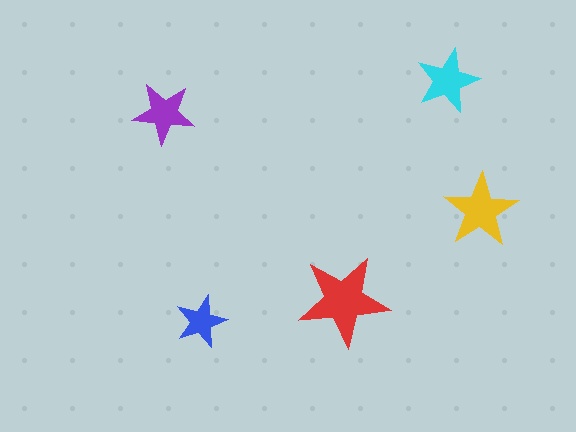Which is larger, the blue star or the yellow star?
The yellow one.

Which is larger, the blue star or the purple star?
The purple one.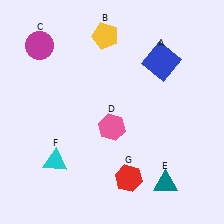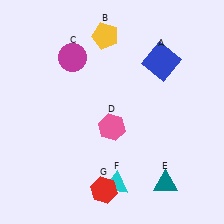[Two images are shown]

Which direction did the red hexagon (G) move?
The red hexagon (G) moved left.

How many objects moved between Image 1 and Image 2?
3 objects moved between the two images.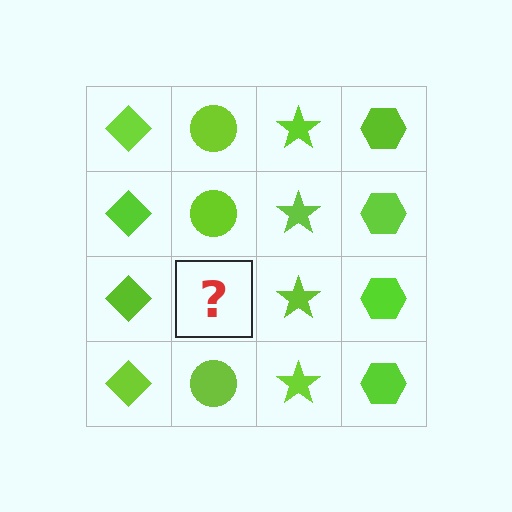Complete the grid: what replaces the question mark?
The question mark should be replaced with a lime circle.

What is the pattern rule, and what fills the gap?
The rule is that each column has a consistent shape. The gap should be filled with a lime circle.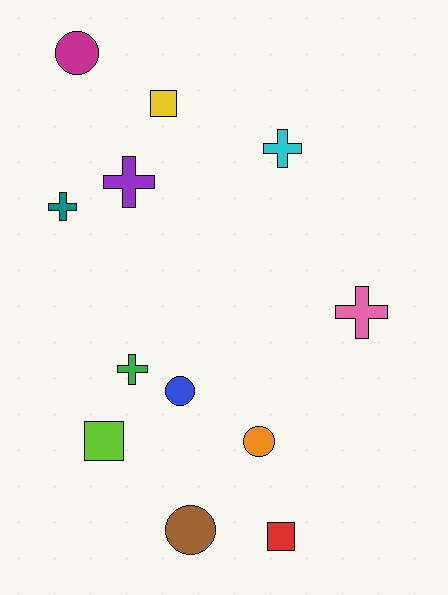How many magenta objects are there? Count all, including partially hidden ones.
There is 1 magenta object.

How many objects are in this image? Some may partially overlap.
There are 12 objects.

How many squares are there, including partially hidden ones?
There are 3 squares.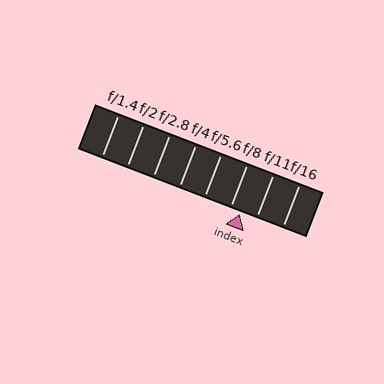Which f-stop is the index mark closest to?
The index mark is closest to f/8.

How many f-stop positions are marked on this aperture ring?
There are 8 f-stop positions marked.